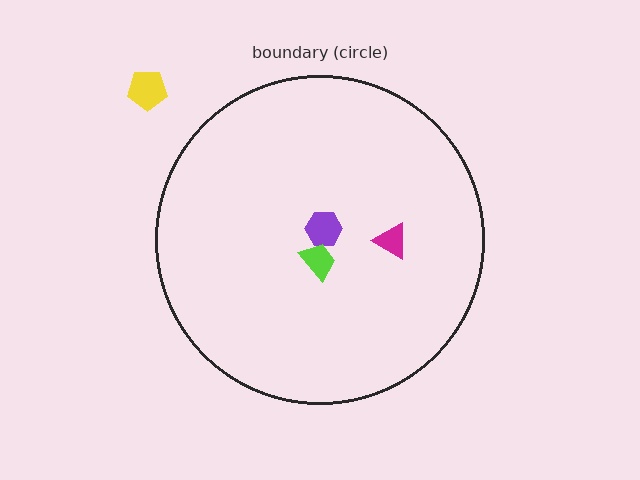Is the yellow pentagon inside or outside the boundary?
Outside.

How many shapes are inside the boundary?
3 inside, 1 outside.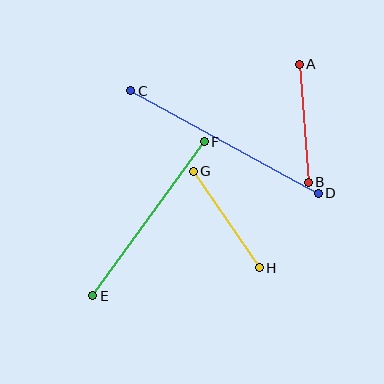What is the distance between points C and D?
The distance is approximately 214 pixels.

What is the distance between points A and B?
The distance is approximately 119 pixels.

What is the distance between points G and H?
The distance is approximately 117 pixels.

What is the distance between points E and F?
The distance is approximately 190 pixels.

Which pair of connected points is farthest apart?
Points C and D are farthest apart.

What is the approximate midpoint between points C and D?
The midpoint is at approximately (224, 142) pixels.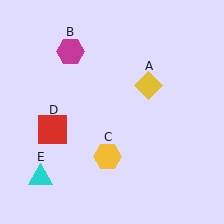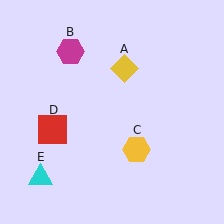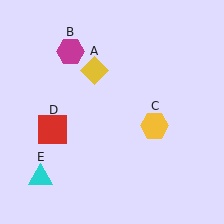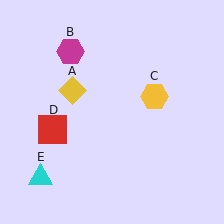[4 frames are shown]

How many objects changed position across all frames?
2 objects changed position: yellow diamond (object A), yellow hexagon (object C).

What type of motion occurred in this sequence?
The yellow diamond (object A), yellow hexagon (object C) rotated counterclockwise around the center of the scene.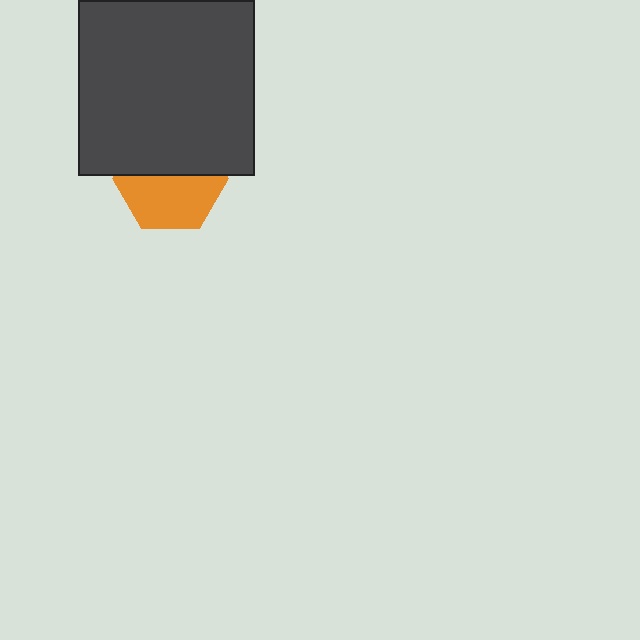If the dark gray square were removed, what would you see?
You would see the complete orange hexagon.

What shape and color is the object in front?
The object in front is a dark gray square.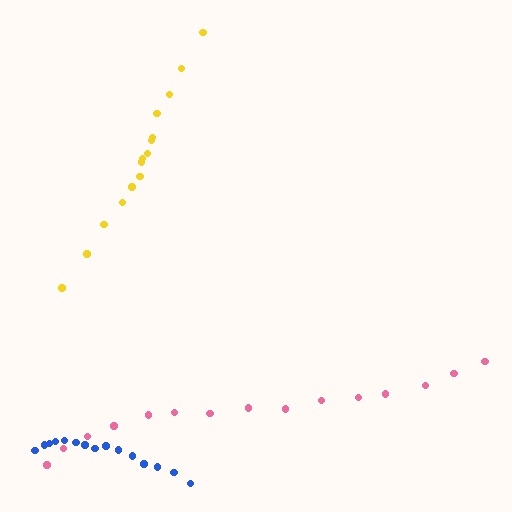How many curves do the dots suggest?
There are 3 distinct paths.